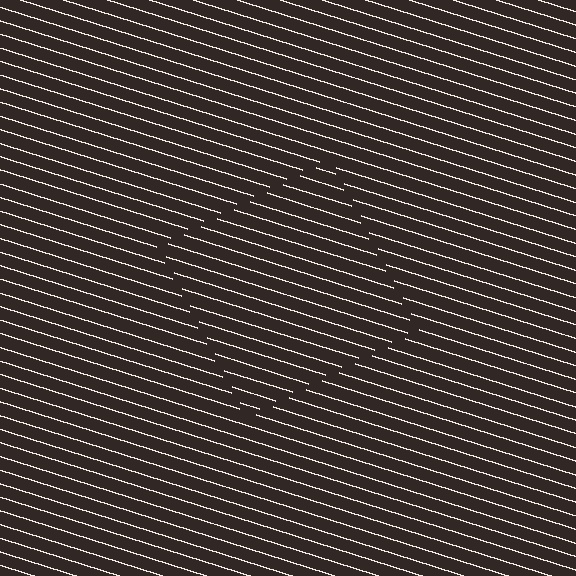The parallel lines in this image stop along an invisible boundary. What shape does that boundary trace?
An illusory square. The interior of the shape contains the same grating, shifted by half a period — the contour is defined by the phase discontinuity where line-ends from the inner and outer gratings abut.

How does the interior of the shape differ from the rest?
The interior of the shape contains the same grating, shifted by half a period — the contour is defined by the phase discontinuity where line-ends from the inner and outer gratings abut.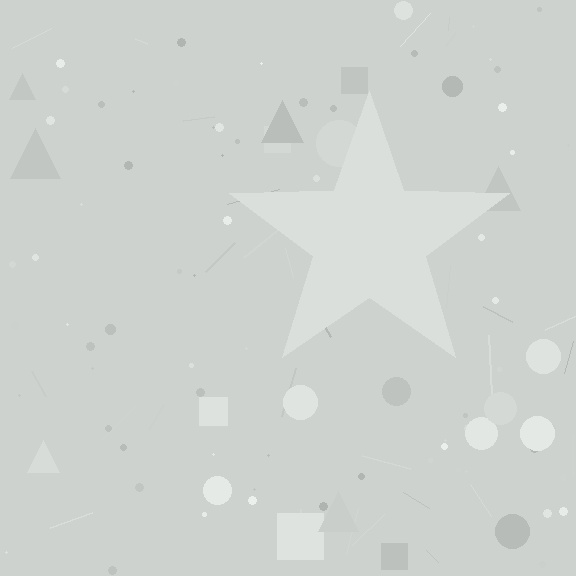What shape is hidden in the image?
A star is hidden in the image.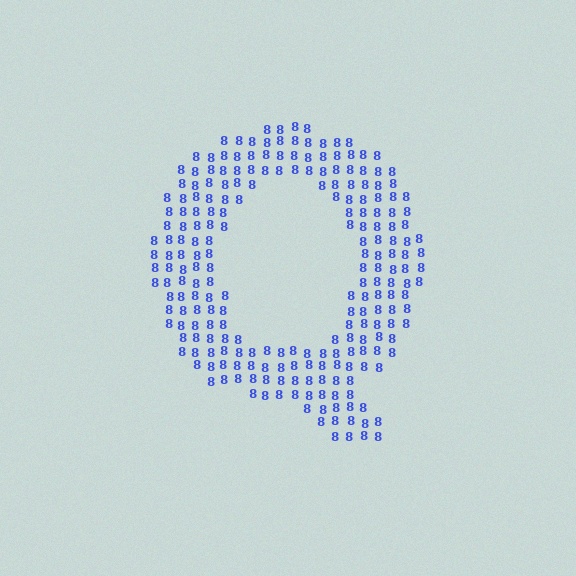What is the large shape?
The large shape is the letter Q.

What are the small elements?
The small elements are digit 8's.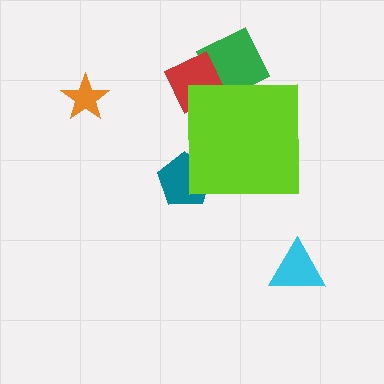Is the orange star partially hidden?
No, the orange star is fully visible.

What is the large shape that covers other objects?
A lime square.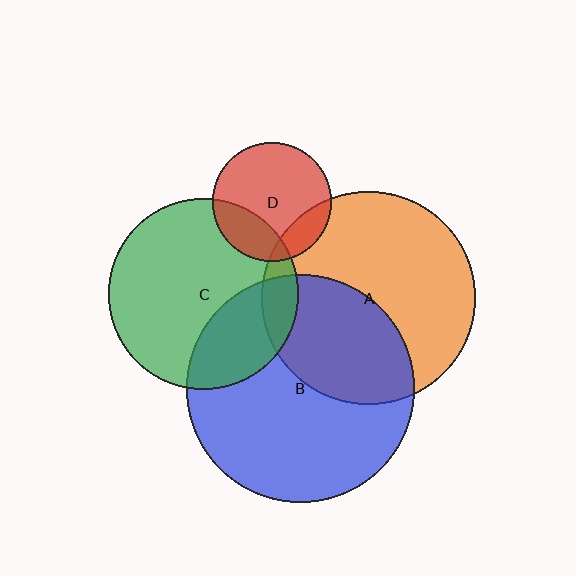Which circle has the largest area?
Circle B (blue).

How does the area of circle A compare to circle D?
Approximately 3.2 times.